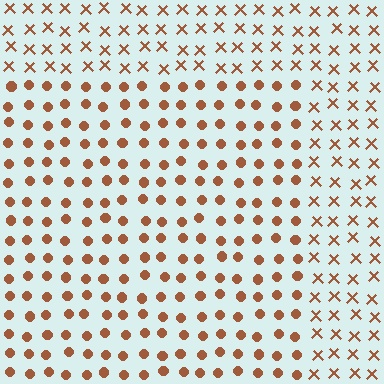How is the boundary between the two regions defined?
The boundary is defined by a change in element shape: circles inside vs. X marks outside. All elements share the same color and spacing.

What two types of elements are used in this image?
The image uses circles inside the rectangle region and X marks outside it.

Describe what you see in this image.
The image is filled with small brown elements arranged in a uniform grid. A rectangle-shaped region contains circles, while the surrounding area contains X marks. The boundary is defined purely by the change in element shape.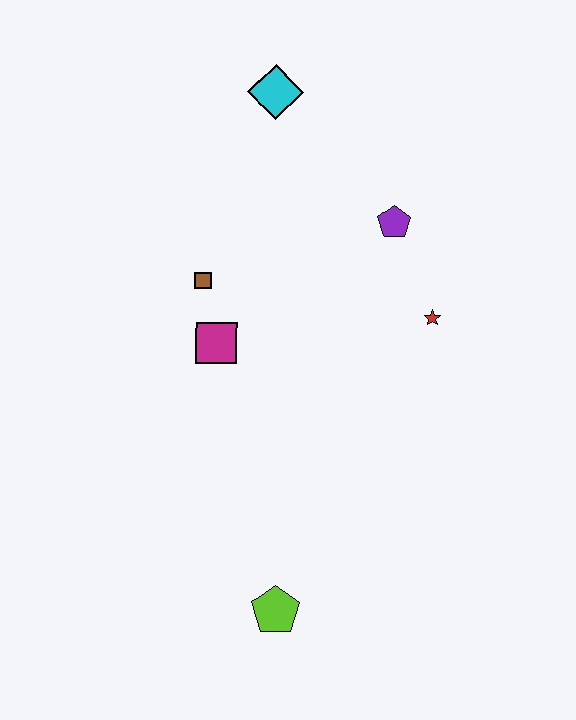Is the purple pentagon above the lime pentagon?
Yes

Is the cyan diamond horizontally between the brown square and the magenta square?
No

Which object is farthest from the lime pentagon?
The cyan diamond is farthest from the lime pentagon.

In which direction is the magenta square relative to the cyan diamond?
The magenta square is below the cyan diamond.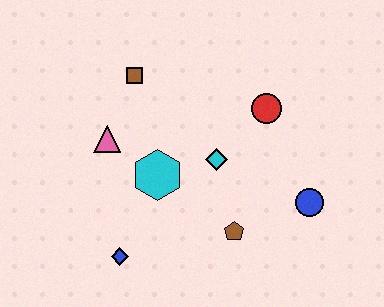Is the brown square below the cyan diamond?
No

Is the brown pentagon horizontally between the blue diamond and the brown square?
No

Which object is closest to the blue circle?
The brown pentagon is closest to the blue circle.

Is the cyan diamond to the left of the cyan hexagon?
No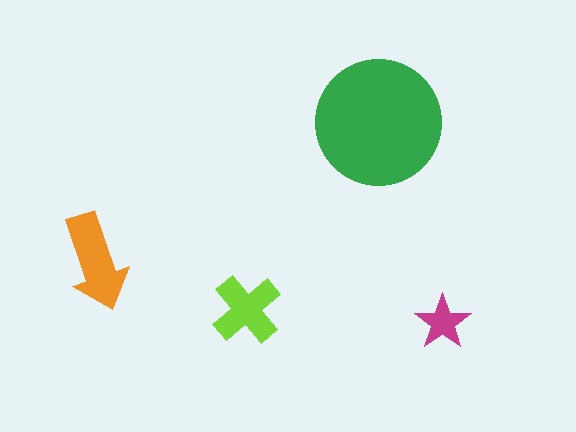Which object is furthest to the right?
The magenta star is rightmost.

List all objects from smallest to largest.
The magenta star, the lime cross, the orange arrow, the green circle.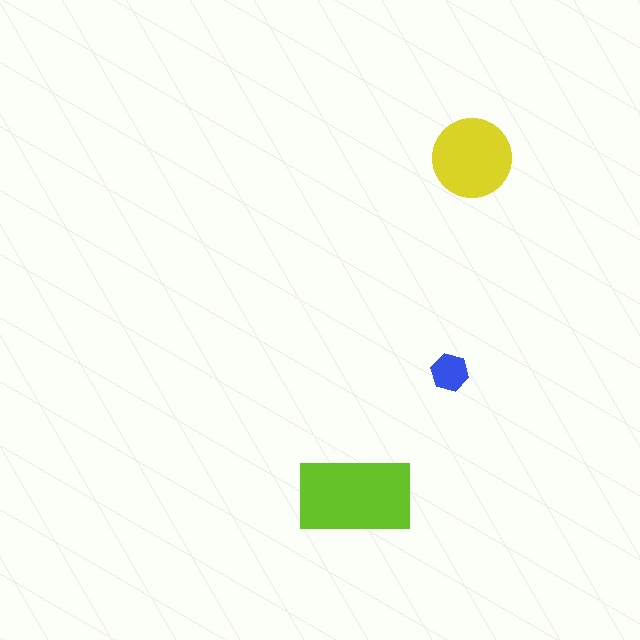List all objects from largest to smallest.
The lime rectangle, the yellow circle, the blue hexagon.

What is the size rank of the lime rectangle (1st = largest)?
1st.